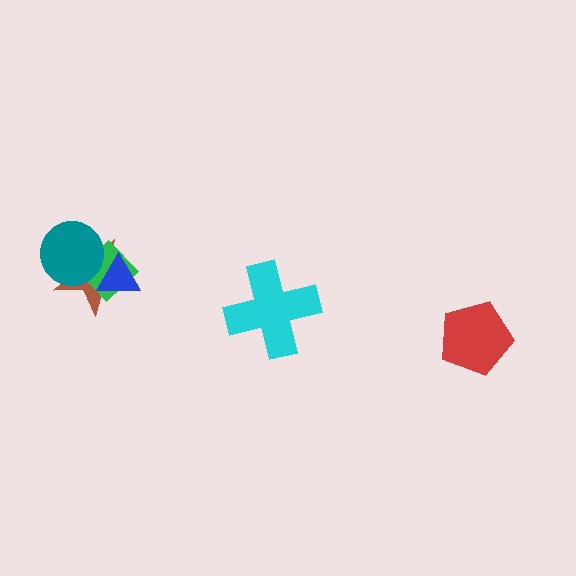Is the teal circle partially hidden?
No, no other shape covers it.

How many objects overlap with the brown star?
3 objects overlap with the brown star.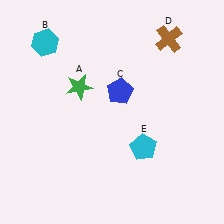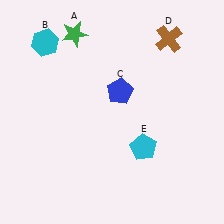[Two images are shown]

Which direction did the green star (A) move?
The green star (A) moved up.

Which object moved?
The green star (A) moved up.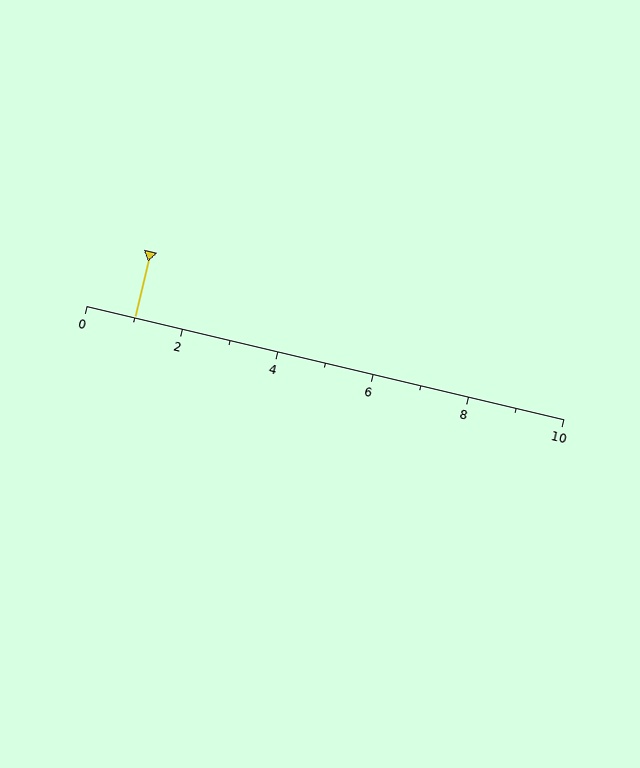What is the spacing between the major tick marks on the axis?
The major ticks are spaced 2 apart.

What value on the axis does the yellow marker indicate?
The marker indicates approximately 1.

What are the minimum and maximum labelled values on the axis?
The axis runs from 0 to 10.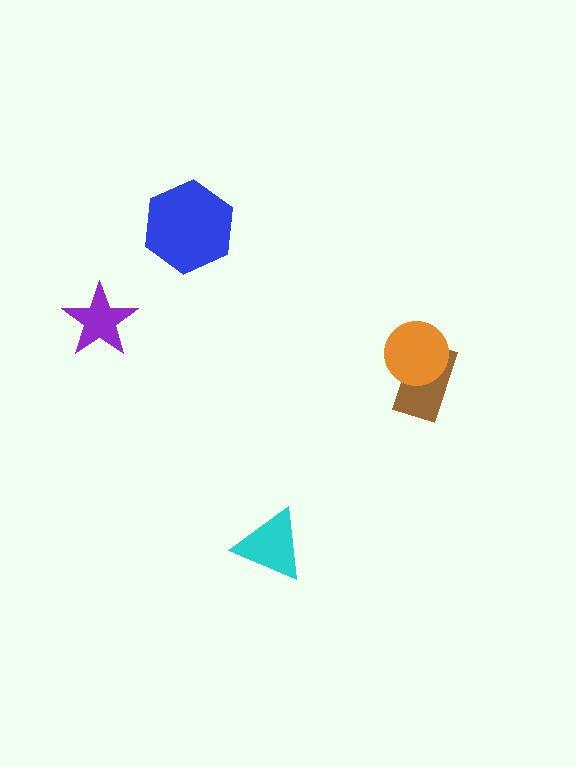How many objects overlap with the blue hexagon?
0 objects overlap with the blue hexagon.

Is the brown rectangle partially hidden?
Yes, it is partially covered by another shape.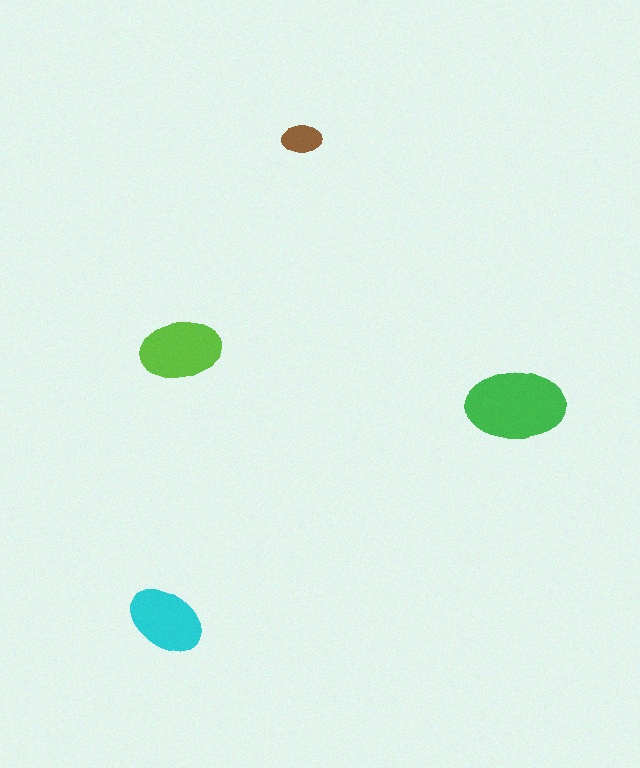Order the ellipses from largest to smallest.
the green one, the lime one, the cyan one, the brown one.